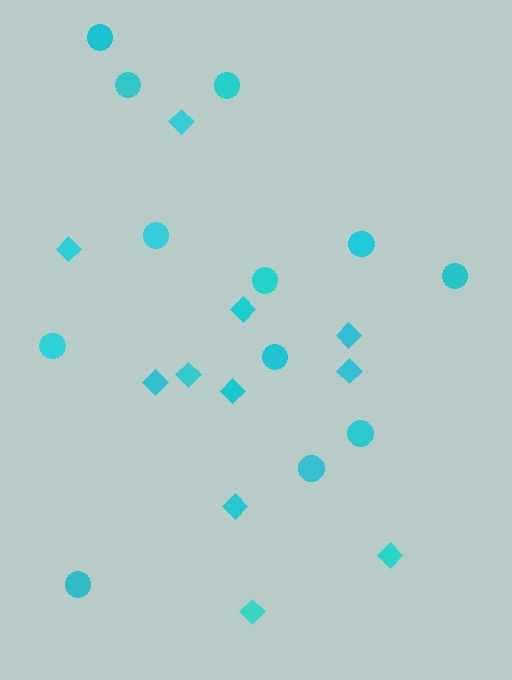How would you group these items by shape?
There are 2 groups: one group of diamonds (11) and one group of circles (12).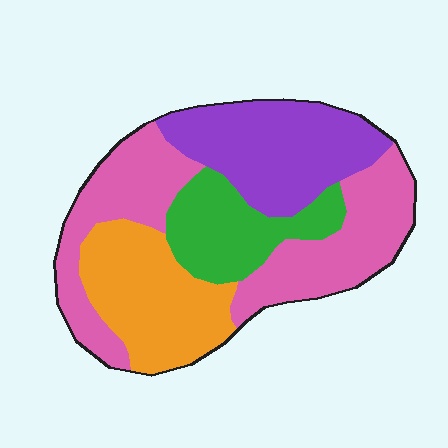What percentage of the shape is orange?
Orange covers roughly 20% of the shape.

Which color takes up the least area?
Green, at roughly 15%.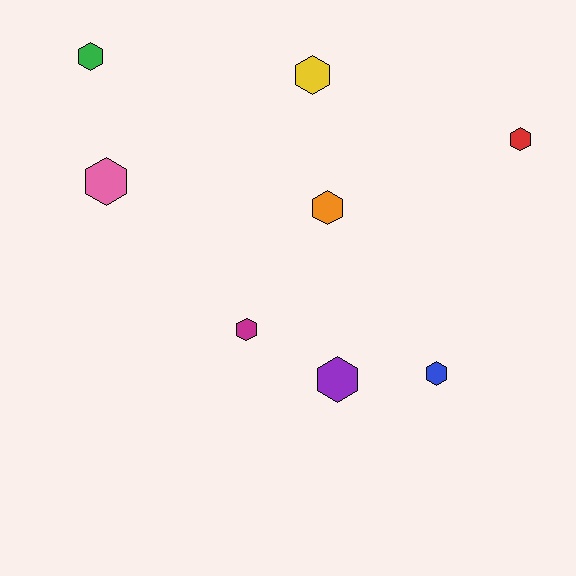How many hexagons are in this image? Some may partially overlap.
There are 8 hexagons.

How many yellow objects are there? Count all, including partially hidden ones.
There is 1 yellow object.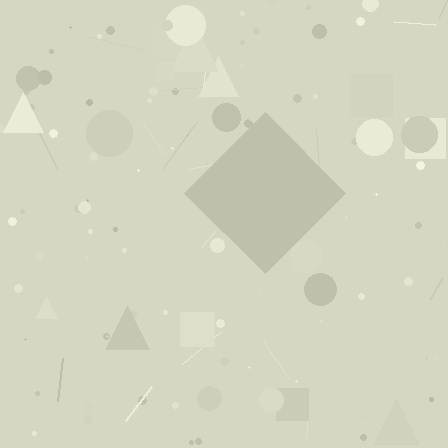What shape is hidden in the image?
A diamond is hidden in the image.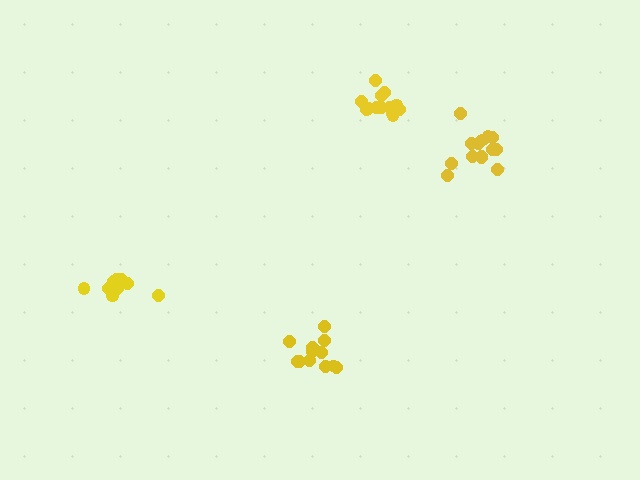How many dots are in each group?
Group 1: 10 dots, Group 2: 14 dots, Group 3: 12 dots, Group 4: 13 dots (49 total).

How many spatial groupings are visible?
There are 4 spatial groupings.